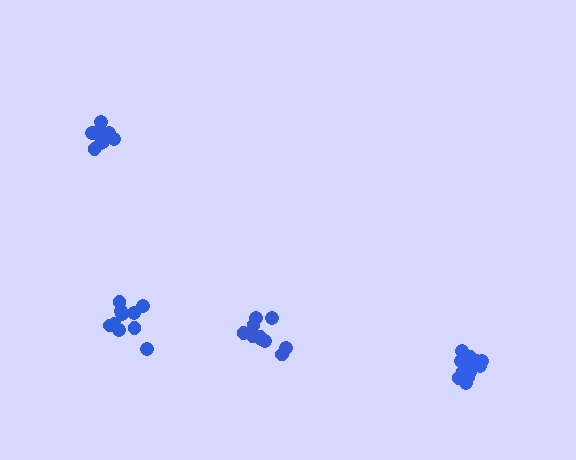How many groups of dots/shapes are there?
There are 4 groups.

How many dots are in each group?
Group 1: 12 dots, Group 2: 10 dots, Group 3: 13 dots, Group 4: 10 dots (45 total).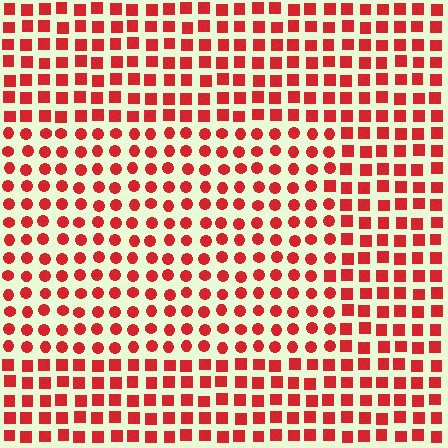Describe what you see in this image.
The image is filled with small red elements arranged in a uniform grid. A rectangle-shaped region contains circles, while the surrounding area contains squares. The boundary is defined purely by the change in element shape.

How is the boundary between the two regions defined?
The boundary is defined by a change in element shape: circles inside vs. squares outside. All elements share the same color and spacing.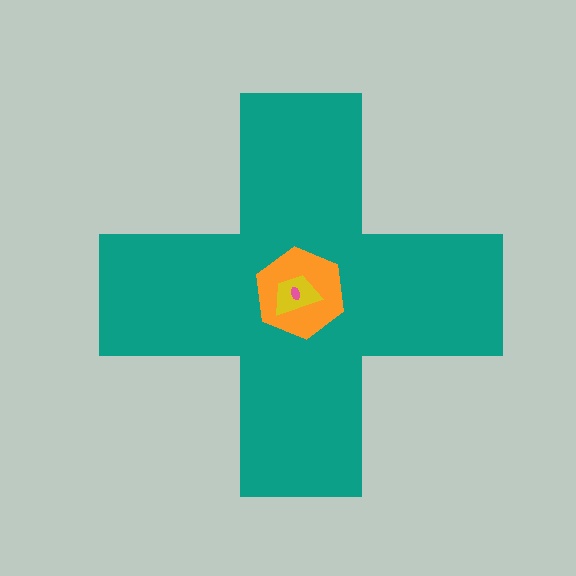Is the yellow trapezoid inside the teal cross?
Yes.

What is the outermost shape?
The teal cross.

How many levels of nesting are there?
4.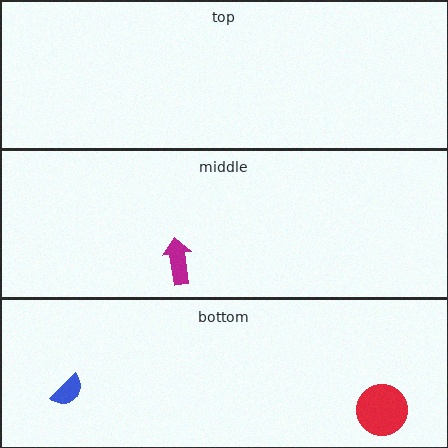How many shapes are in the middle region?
1.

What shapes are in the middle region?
The magenta arrow.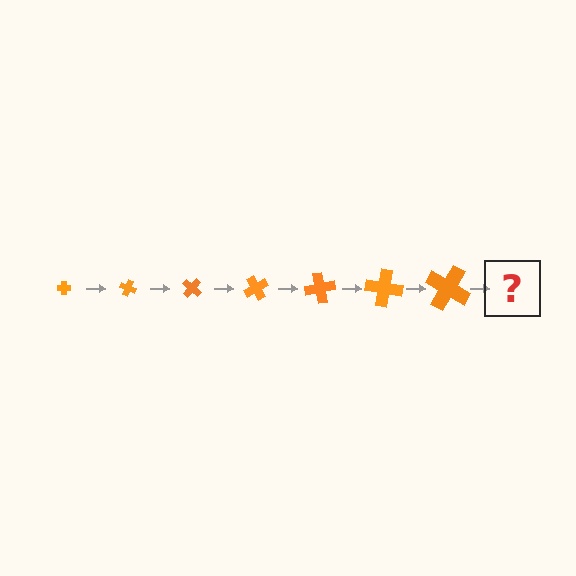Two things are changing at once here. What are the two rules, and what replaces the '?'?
The two rules are that the cross grows larger each step and it rotates 20 degrees each step. The '?' should be a cross, larger than the previous one and rotated 140 degrees from the start.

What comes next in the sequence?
The next element should be a cross, larger than the previous one and rotated 140 degrees from the start.